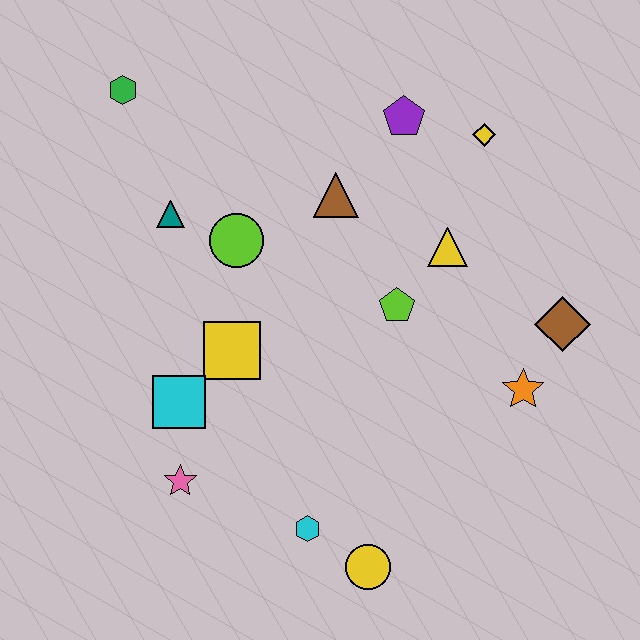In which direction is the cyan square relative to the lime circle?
The cyan square is below the lime circle.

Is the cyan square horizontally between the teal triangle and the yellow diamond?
Yes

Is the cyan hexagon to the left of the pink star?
No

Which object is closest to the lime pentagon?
The yellow triangle is closest to the lime pentagon.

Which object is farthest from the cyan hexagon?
The green hexagon is farthest from the cyan hexagon.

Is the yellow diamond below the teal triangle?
No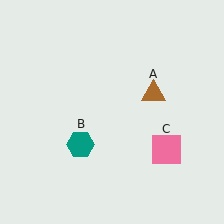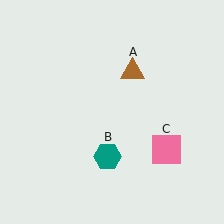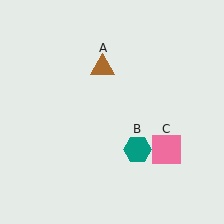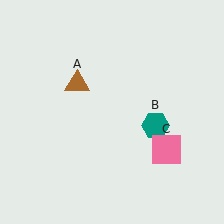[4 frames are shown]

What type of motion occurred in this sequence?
The brown triangle (object A), teal hexagon (object B) rotated counterclockwise around the center of the scene.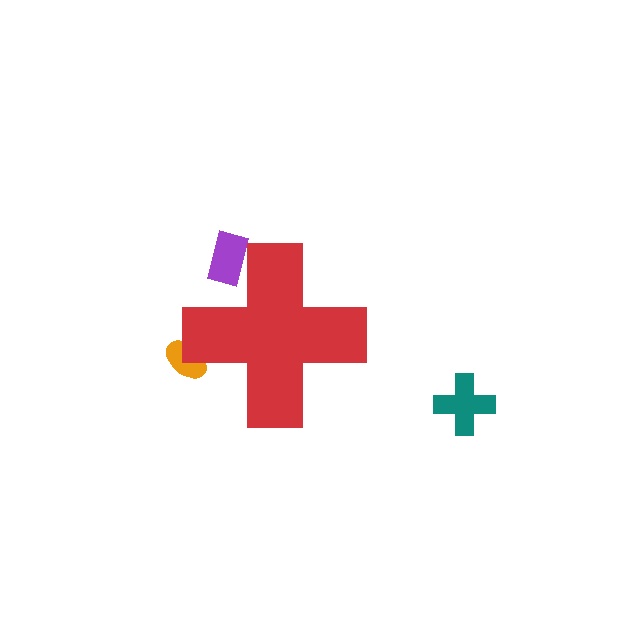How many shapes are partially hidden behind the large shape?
2 shapes are partially hidden.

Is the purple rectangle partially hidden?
Yes, the purple rectangle is partially hidden behind the red cross.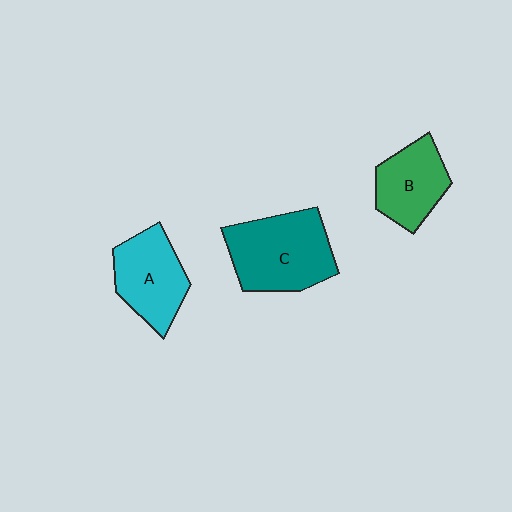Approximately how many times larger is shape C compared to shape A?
Approximately 1.3 times.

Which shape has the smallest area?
Shape B (green).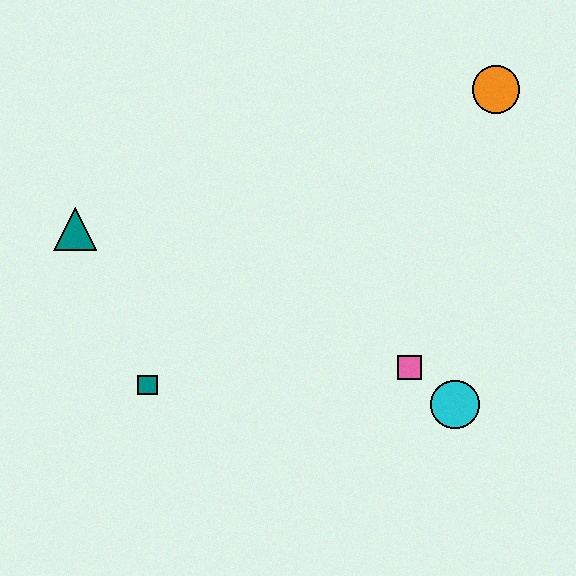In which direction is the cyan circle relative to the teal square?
The cyan circle is to the right of the teal square.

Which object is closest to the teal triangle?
The teal square is closest to the teal triangle.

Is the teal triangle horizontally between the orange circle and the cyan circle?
No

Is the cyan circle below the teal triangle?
Yes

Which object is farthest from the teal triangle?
The orange circle is farthest from the teal triangle.